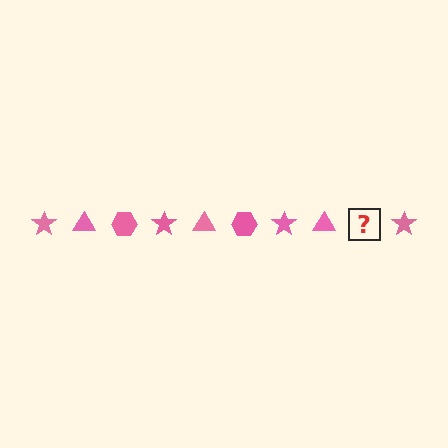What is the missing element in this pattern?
The missing element is a pink hexagon.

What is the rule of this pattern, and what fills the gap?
The rule is that the pattern cycles through star, triangle, hexagon shapes in pink. The gap should be filled with a pink hexagon.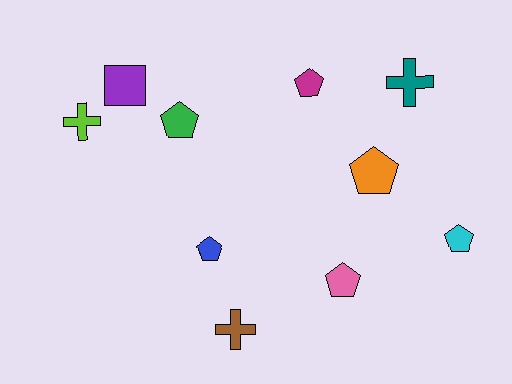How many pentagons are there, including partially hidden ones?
There are 6 pentagons.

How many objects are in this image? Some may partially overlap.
There are 10 objects.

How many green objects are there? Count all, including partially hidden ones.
There is 1 green object.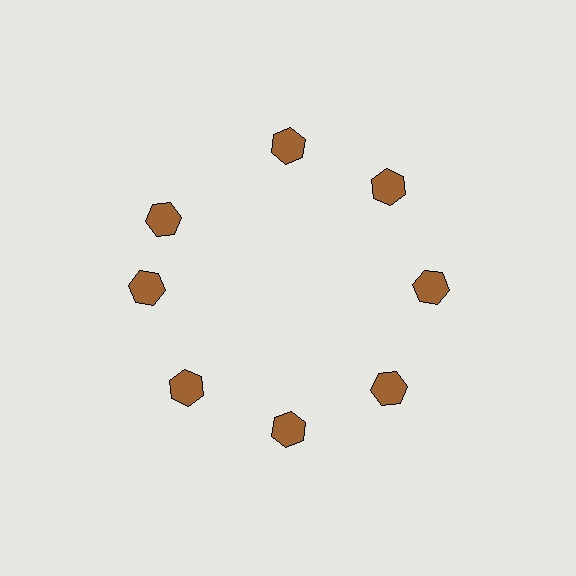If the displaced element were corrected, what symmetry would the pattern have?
It would have 8-fold rotational symmetry — the pattern would map onto itself every 45 degrees.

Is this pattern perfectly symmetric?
No. The 8 brown hexagons are arranged in a ring, but one element near the 10 o'clock position is rotated out of alignment along the ring, breaking the 8-fold rotational symmetry.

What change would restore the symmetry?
The symmetry would be restored by rotating it back into even spacing with its neighbors so that all 8 hexagons sit at equal angles and equal distance from the center.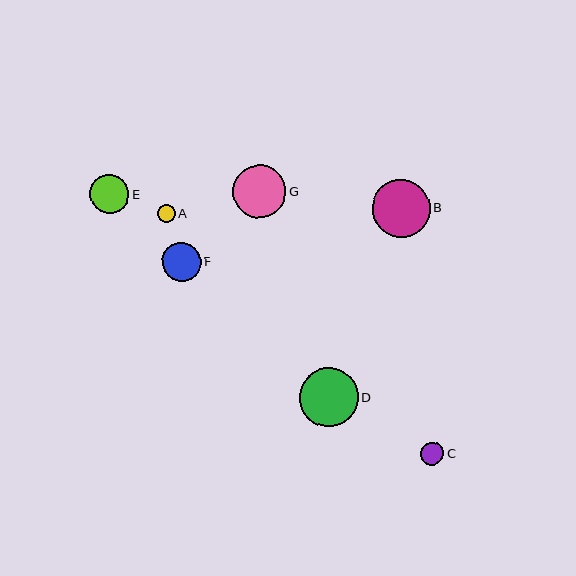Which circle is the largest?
Circle D is the largest with a size of approximately 59 pixels.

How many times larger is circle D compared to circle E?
Circle D is approximately 1.5 times the size of circle E.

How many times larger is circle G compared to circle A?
Circle G is approximately 3.0 times the size of circle A.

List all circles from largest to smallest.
From largest to smallest: D, B, G, F, E, C, A.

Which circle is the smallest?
Circle A is the smallest with a size of approximately 18 pixels.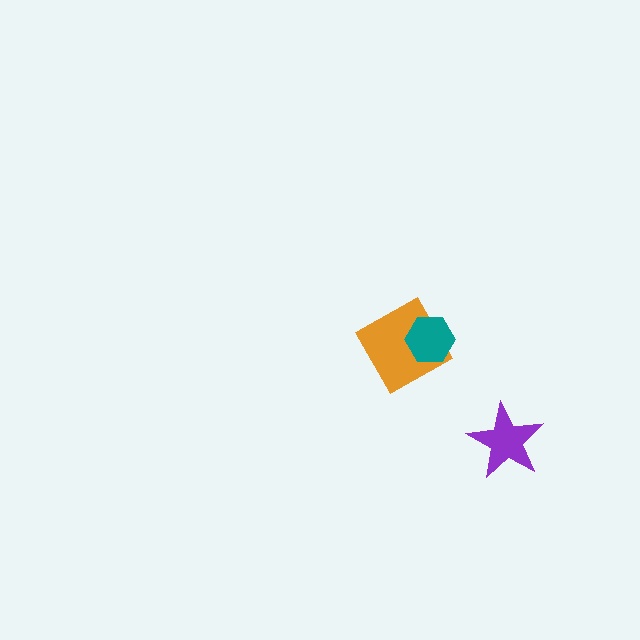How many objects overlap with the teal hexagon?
1 object overlaps with the teal hexagon.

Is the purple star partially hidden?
No, no other shape covers it.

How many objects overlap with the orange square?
1 object overlaps with the orange square.